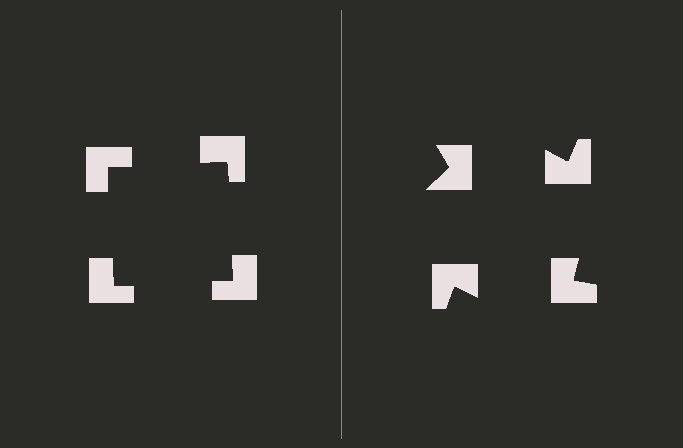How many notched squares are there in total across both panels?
8 — 4 on each side.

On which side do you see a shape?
An illusory square appears on the left side. On the right side the wedge cuts are rotated, so no coherent shape forms.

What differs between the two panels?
The notched squares are positioned identically on both sides; only the wedge orientations differ. On the left they align to a square; on the right they are misaligned.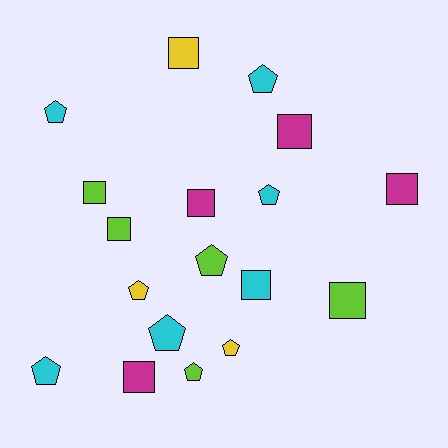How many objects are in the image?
There are 18 objects.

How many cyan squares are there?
There is 1 cyan square.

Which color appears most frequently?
Cyan, with 6 objects.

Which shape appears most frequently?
Pentagon, with 9 objects.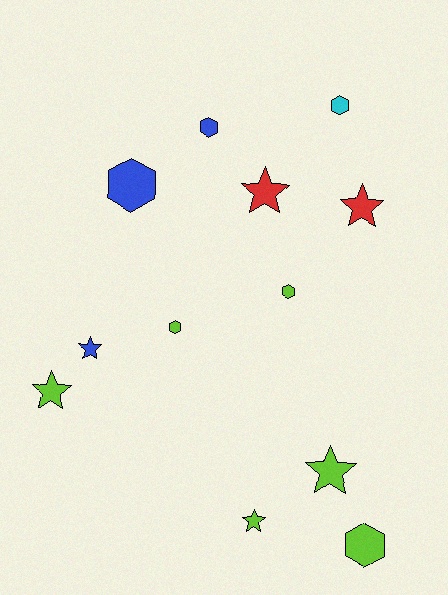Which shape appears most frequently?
Hexagon, with 6 objects.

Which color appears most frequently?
Lime, with 6 objects.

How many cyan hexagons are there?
There is 1 cyan hexagon.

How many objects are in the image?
There are 12 objects.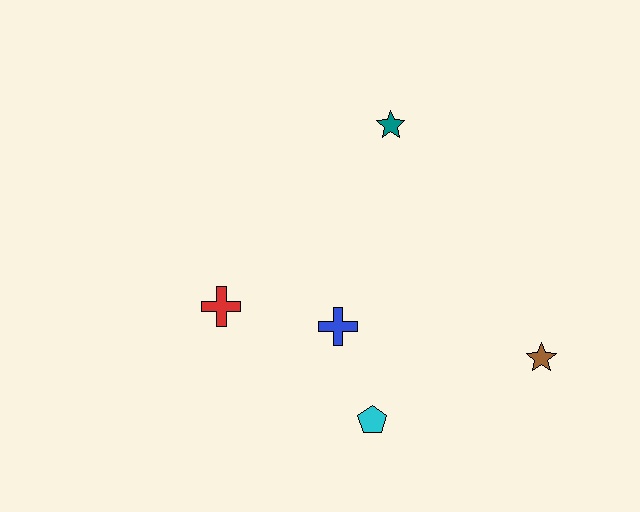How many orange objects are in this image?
There are no orange objects.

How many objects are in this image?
There are 5 objects.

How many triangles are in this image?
There are no triangles.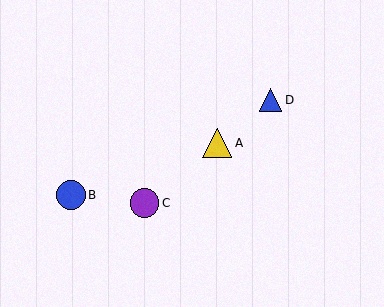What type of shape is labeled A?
Shape A is a yellow triangle.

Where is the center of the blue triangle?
The center of the blue triangle is at (271, 100).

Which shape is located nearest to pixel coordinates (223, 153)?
The yellow triangle (labeled A) at (217, 143) is nearest to that location.